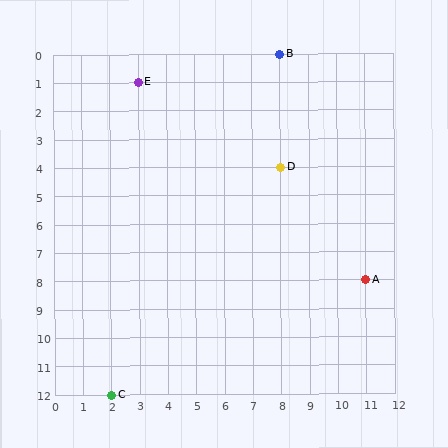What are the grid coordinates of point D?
Point D is at grid coordinates (8, 4).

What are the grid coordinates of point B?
Point B is at grid coordinates (8, 0).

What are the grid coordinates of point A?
Point A is at grid coordinates (11, 8).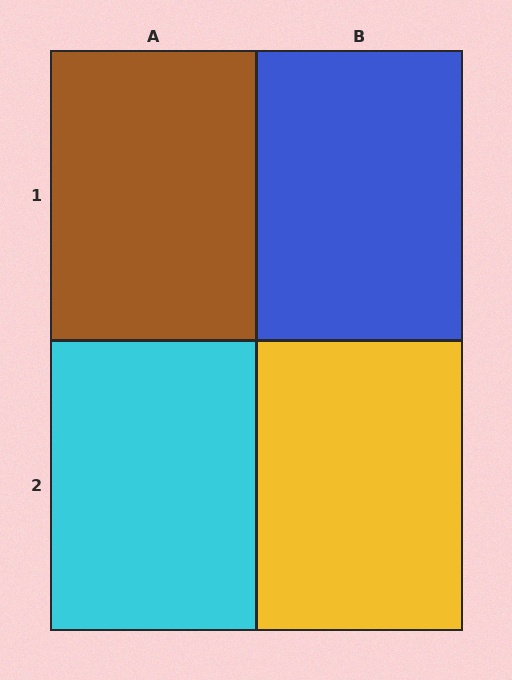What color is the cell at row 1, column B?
Blue.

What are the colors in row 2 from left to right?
Cyan, yellow.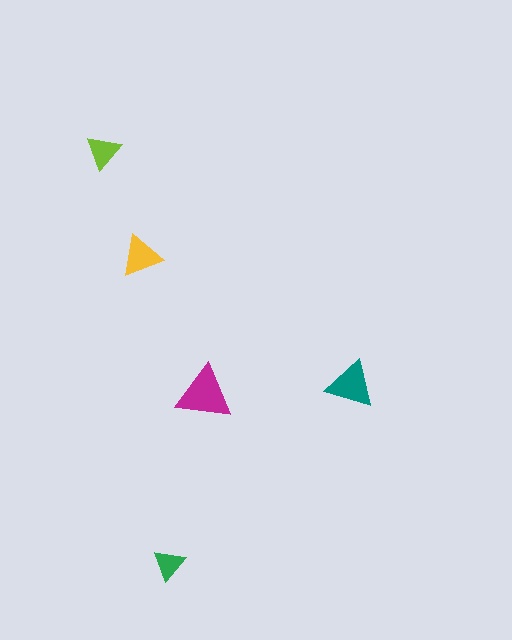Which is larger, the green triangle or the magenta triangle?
The magenta one.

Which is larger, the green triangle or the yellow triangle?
The yellow one.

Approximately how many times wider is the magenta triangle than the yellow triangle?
About 1.5 times wider.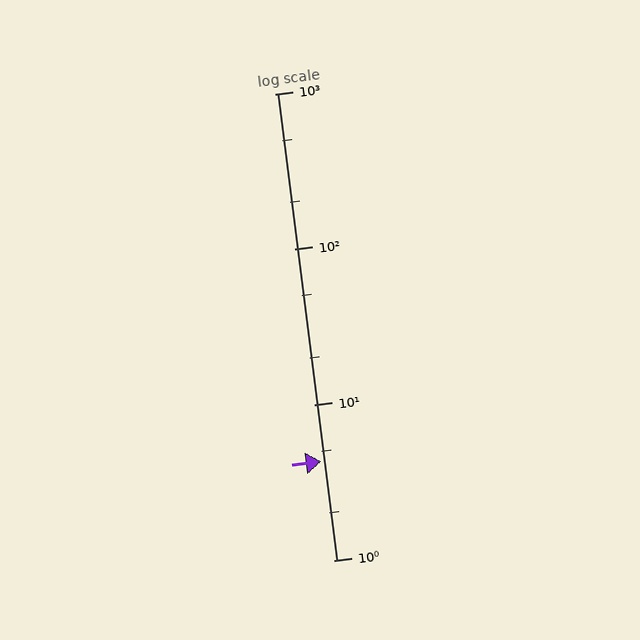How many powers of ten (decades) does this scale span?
The scale spans 3 decades, from 1 to 1000.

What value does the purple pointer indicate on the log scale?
The pointer indicates approximately 4.3.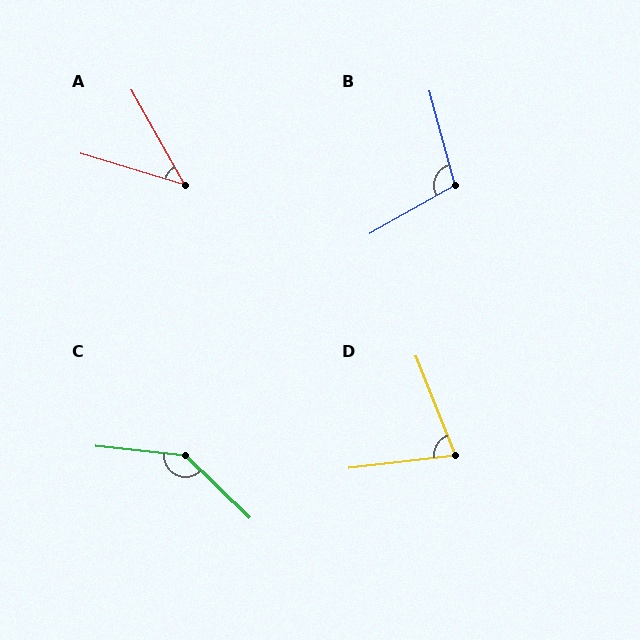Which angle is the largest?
C, at approximately 142 degrees.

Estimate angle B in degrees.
Approximately 105 degrees.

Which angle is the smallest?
A, at approximately 44 degrees.